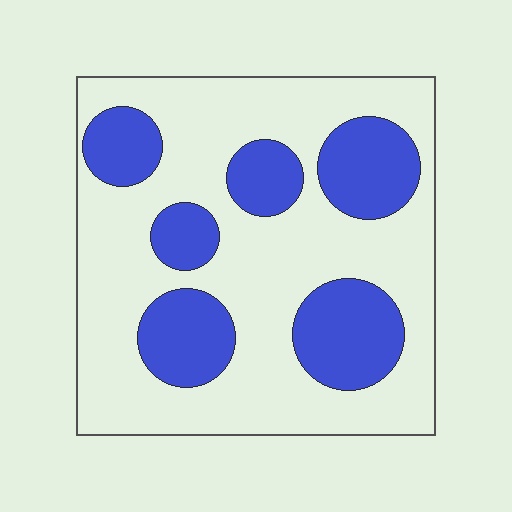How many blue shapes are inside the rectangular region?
6.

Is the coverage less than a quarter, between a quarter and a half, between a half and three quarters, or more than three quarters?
Between a quarter and a half.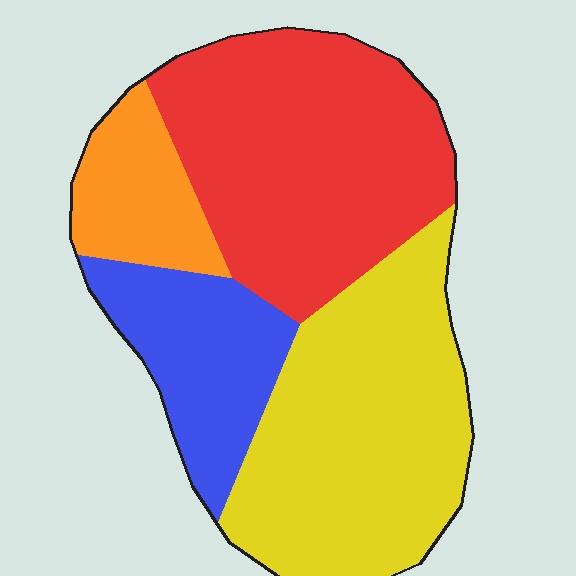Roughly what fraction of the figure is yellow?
Yellow takes up between a quarter and a half of the figure.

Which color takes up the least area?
Orange, at roughly 10%.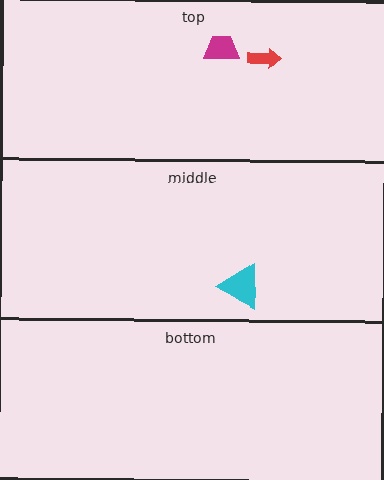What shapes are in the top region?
The red arrow, the magenta trapezoid.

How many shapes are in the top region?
2.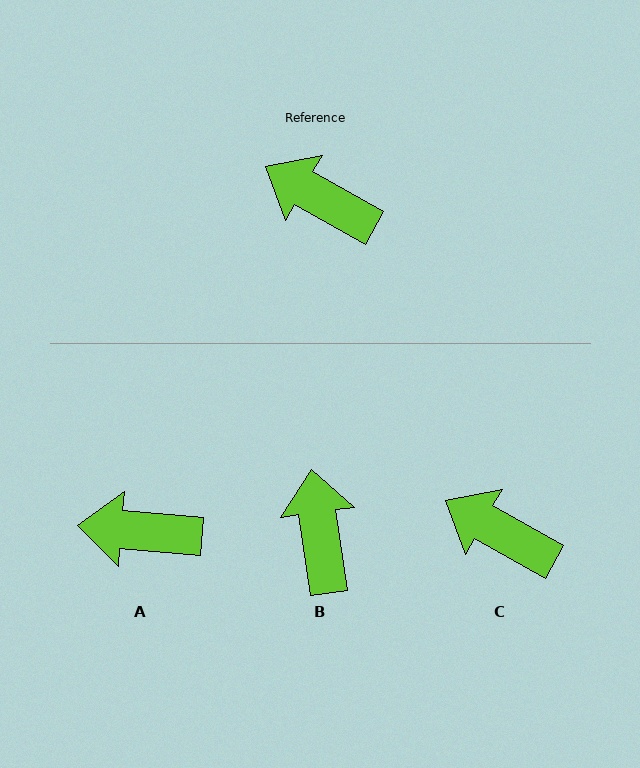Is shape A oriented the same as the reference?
No, it is off by about 24 degrees.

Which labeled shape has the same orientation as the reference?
C.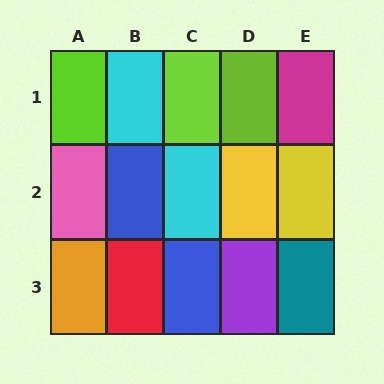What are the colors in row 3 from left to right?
Orange, red, blue, purple, teal.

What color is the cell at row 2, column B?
Blue.